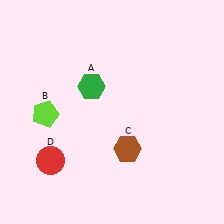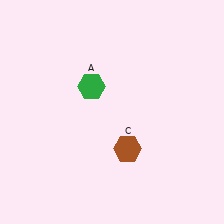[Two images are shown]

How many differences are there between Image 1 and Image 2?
There are 2 differences between the two images.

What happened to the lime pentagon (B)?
The lime pentagon (B) was removed in Image 2. It was in the bottom-left area of Image 1.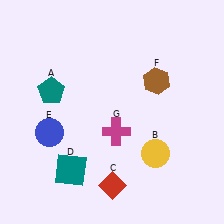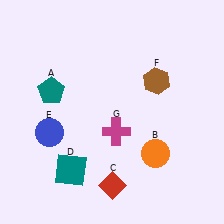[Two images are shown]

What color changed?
The circle (B) changed from yellow in Image 1 to orange in Image 2.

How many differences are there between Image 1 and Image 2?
There is 1 difference between the two images.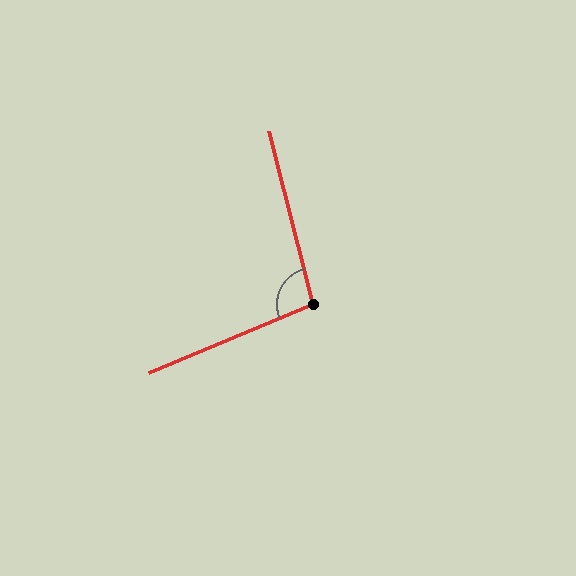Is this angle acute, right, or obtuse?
It is obtuse.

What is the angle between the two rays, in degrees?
Approximately 98 degrees.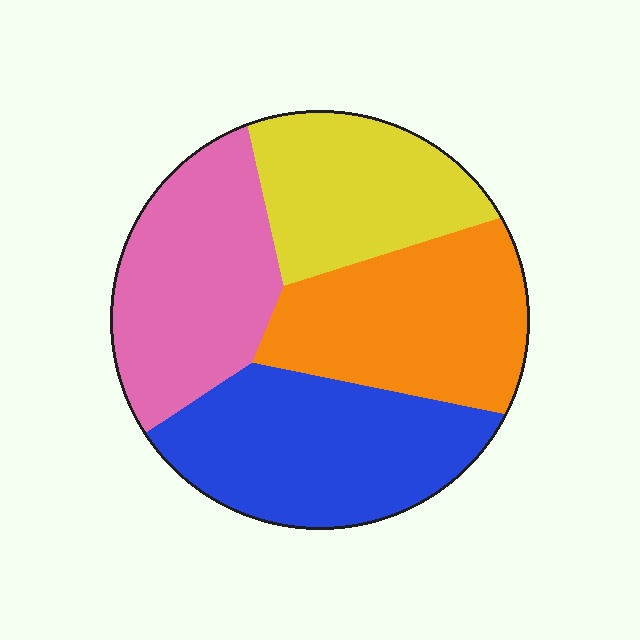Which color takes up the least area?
Yellow, at roughly 20%.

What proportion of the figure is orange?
Orange takes up about one quarter (1/4) of the figure.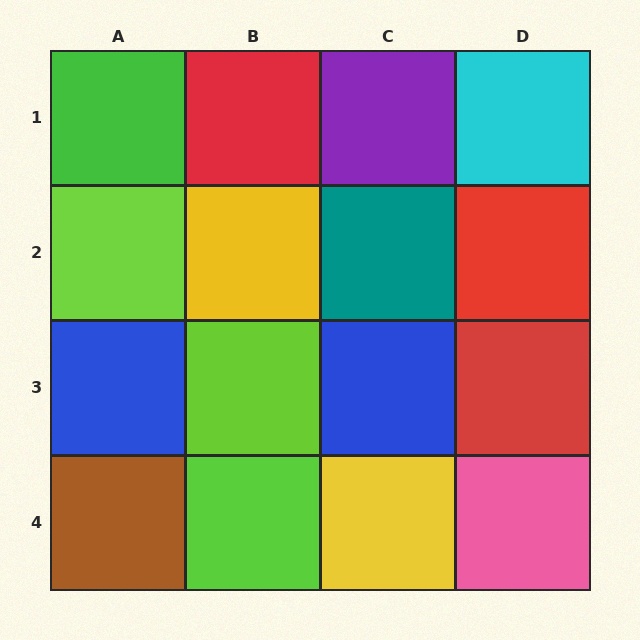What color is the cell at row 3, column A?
Blue.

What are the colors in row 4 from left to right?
Brown, lime, yellow, pink.